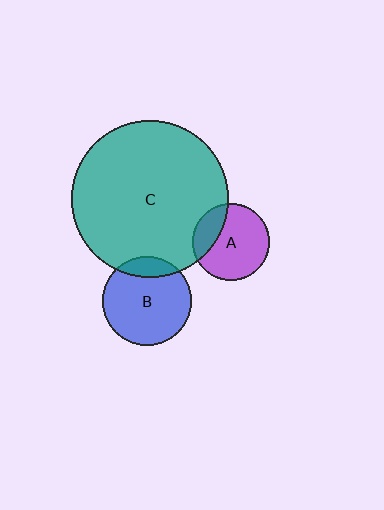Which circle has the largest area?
Circle C (teal).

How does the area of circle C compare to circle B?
Approximately 3.1 times.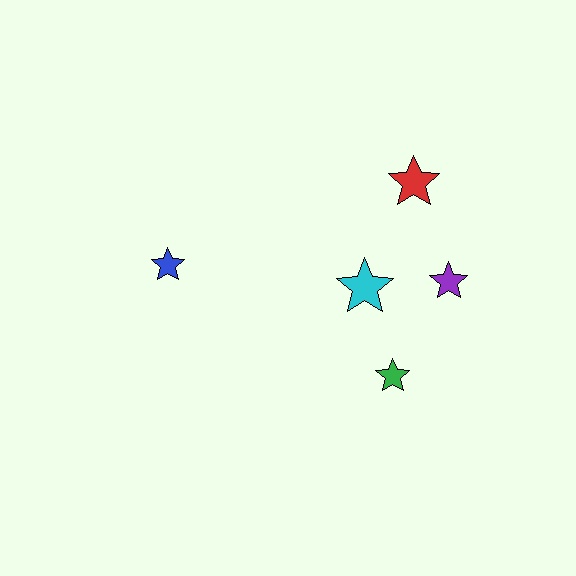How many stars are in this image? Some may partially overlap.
There are 5 stars.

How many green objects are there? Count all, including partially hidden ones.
There is 1 green object.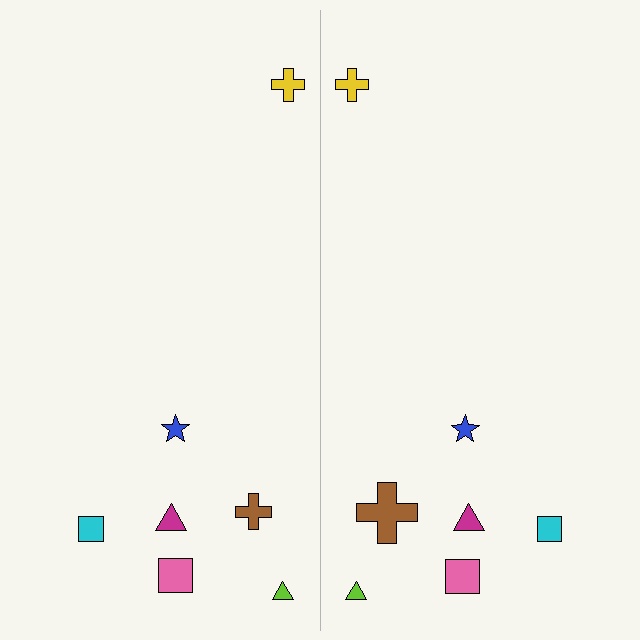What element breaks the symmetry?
The brown cross on the right side has a different size than its mirror counterpart.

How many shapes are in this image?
There are 14 shapes in this image.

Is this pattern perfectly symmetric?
No, the pattern is not perfectly symmetric. The brown cross on the right side has a different size than its mirror counterpart.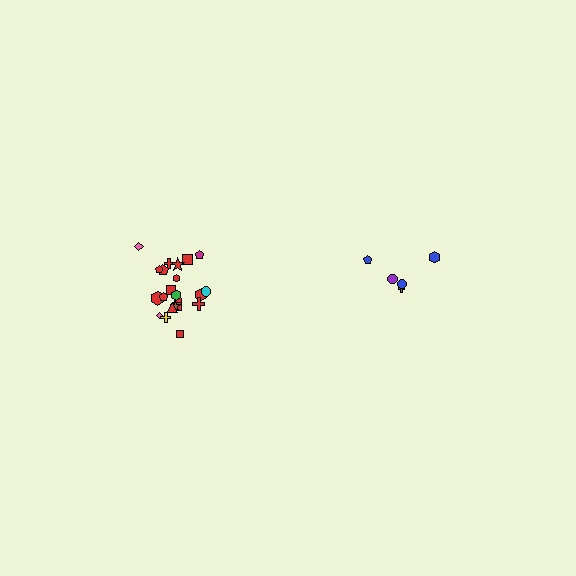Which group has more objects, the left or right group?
The left group.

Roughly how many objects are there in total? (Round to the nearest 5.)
Roughly 25 objects in total.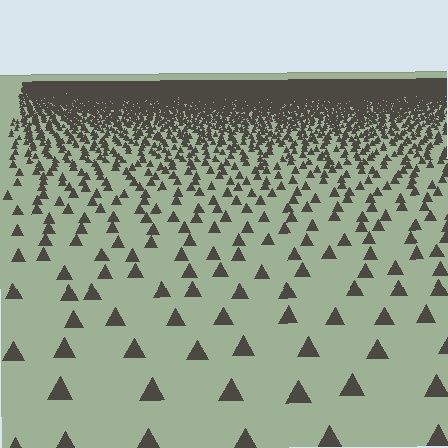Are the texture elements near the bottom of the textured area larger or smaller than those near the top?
Larger. Near the bottom, elements are closer to the viewer and appear at a bigger on-screen size.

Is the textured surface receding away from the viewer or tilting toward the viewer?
The surface is receding away from the viewer. Texture elements get smaller and denser toward the top.